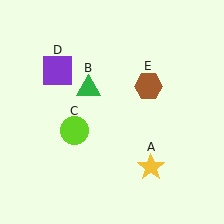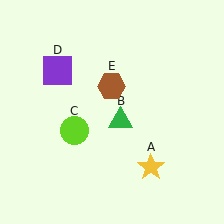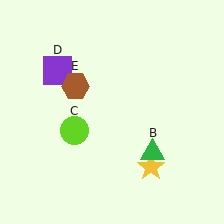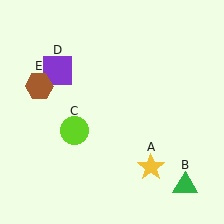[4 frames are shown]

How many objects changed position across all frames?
2 objects changed position: green triangle (object B), brown hexagon (object E).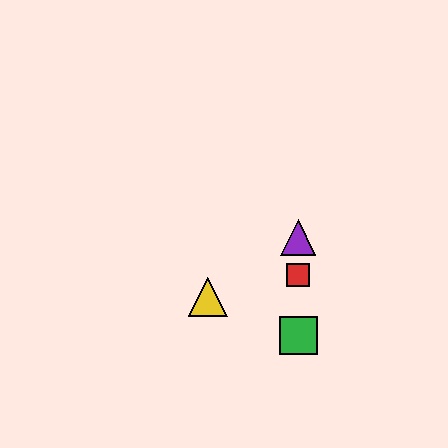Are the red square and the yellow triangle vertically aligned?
No, the red square is at x≈298 and the yellow triangle is at x≈208.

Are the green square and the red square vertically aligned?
Yes, both are at x≈298.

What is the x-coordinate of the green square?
The green square is at x≈298.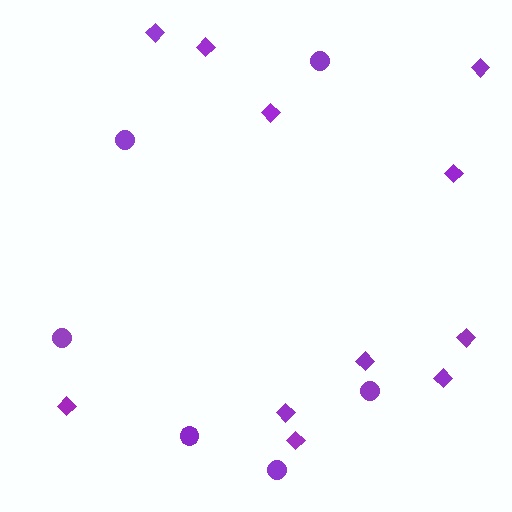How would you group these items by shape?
There are 2 groups: one group of circles (6) and one group of diamonds (11).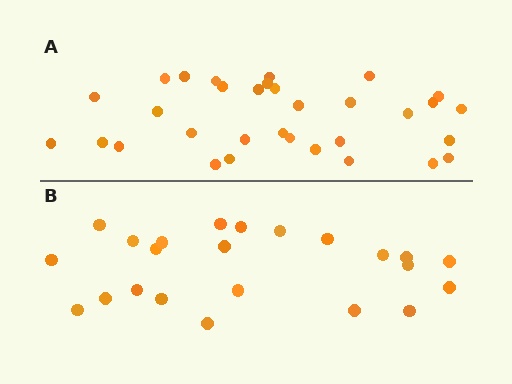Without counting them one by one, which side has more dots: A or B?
Region A (the top region) has more dots.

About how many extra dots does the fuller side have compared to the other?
Region A has roughly 8 or so more dots than region B.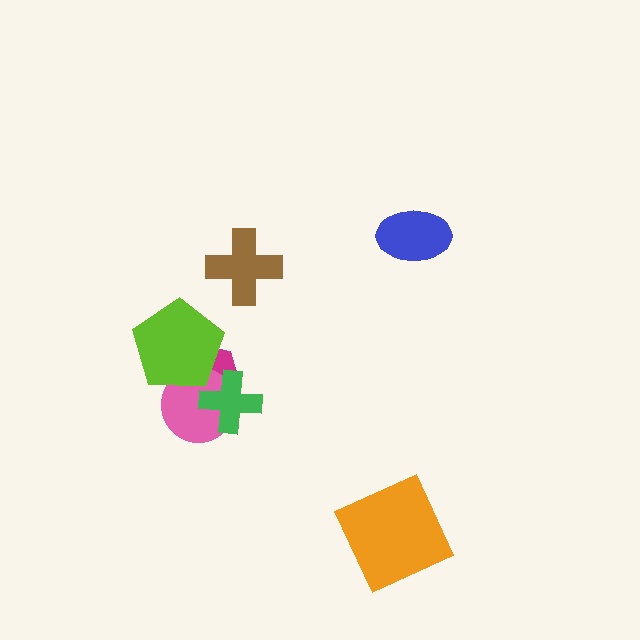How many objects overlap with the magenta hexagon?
3 objects overlap with the magenta hexagon.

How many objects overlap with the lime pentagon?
2 objects overlap with the lime pentagon.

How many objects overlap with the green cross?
2 objects overlap with the green cross.